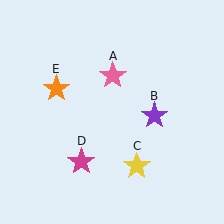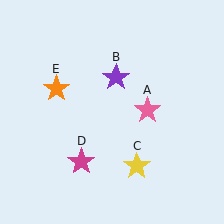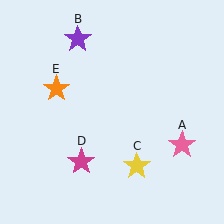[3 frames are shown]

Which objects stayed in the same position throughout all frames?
Yellow star (object C) and magenta star (object D) and orange star (object E) remained stationary.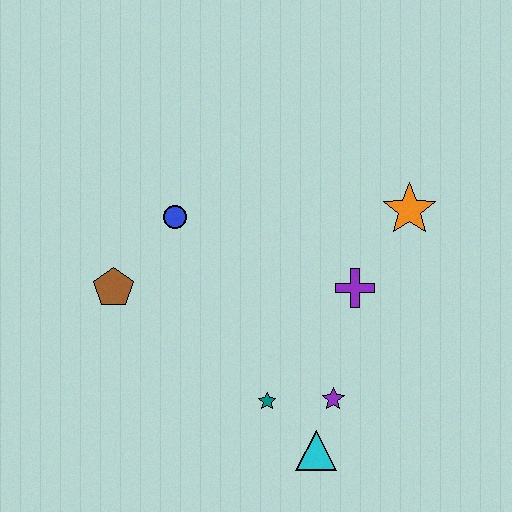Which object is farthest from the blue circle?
The cyan triangle is farthest from the blue circle.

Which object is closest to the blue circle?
The brown pentagon is closest to the blue circle.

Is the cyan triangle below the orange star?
Yes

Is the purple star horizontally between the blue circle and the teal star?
No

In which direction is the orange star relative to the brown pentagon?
The orange star is to the right of the brown pentagon.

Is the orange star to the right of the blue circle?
Yes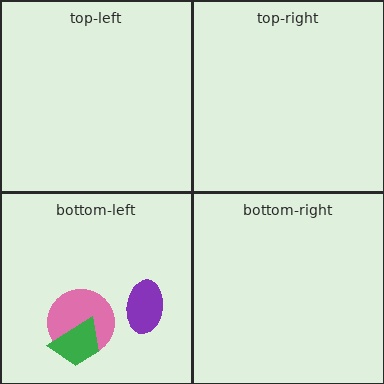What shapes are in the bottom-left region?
The pink circle, the purple ellipse, the green trapezoid.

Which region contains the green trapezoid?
The bottom-left region.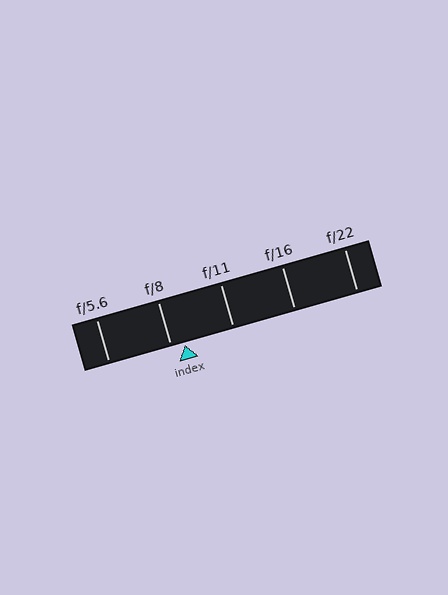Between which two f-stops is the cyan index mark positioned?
The index mark is between f/8 and f/11.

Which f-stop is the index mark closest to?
The index mark is closest to f/8.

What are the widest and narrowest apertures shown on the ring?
The widest aperture shown is f/5.6 and the narrowest is f/22.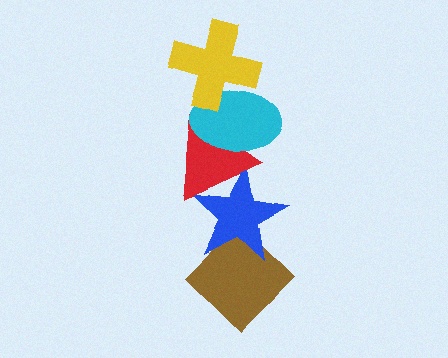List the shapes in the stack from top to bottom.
From top to bottom: the yellow cross, the cyan ellipse, the red triangle, the blue star, the brown diamond.